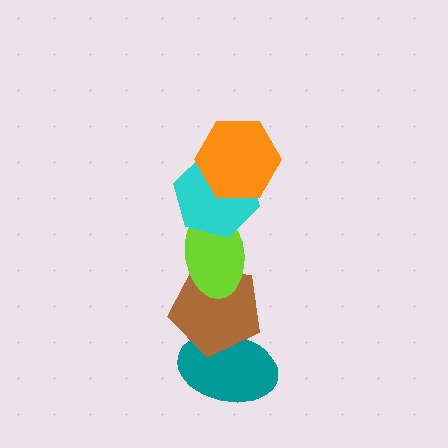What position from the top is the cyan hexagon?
The cyan hexagon is 2nd from the top.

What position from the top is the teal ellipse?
The teal ellipse is 5th from the top.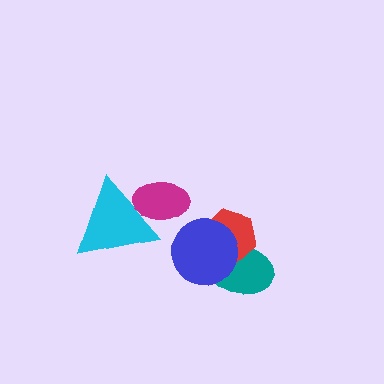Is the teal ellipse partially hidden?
Yes, it is partially covered by another shape.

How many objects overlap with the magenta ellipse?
1 object overlaps with the magenta ellipse.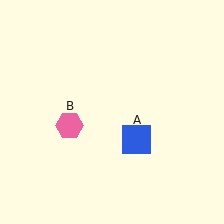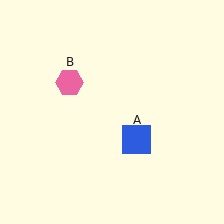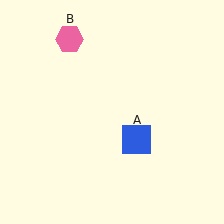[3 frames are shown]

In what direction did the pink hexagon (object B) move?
The pink hexagon (object B) moved up.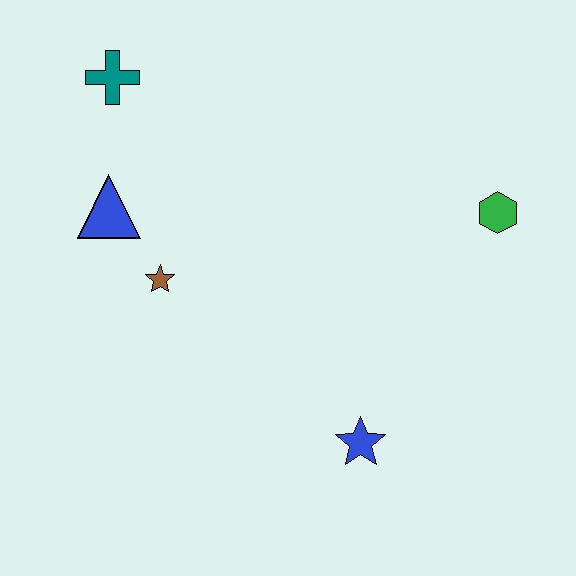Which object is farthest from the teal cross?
The blue star is farthest from the teal cross.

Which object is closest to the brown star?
The blue triangle is closest to the brown star.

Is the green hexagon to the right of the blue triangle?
Yes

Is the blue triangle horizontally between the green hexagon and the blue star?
No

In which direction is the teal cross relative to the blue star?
The teal cross is above the blue star.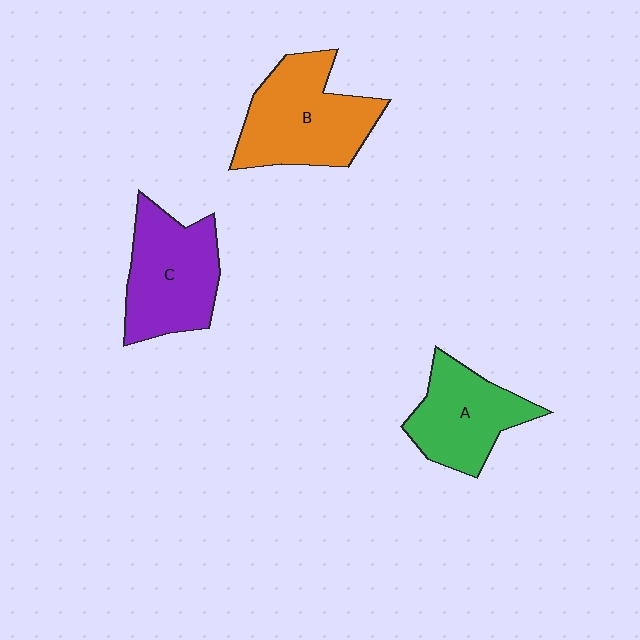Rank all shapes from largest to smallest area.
From largest to smallest: B (orange), C (purple), A (green).